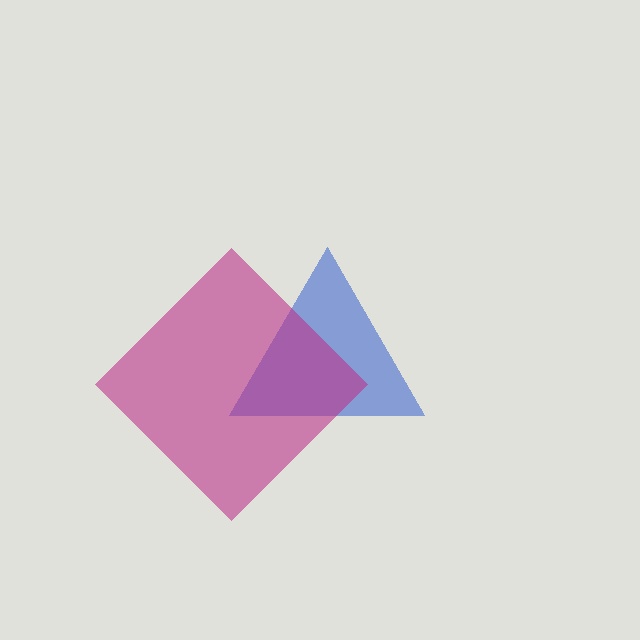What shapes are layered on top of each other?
The layered shapes are: a blue triangle, a magenta diamond.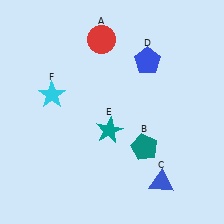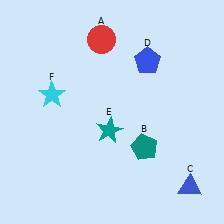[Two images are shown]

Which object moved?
The blue triangle (C) moved right.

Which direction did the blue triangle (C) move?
The blue triangle (C) moved right.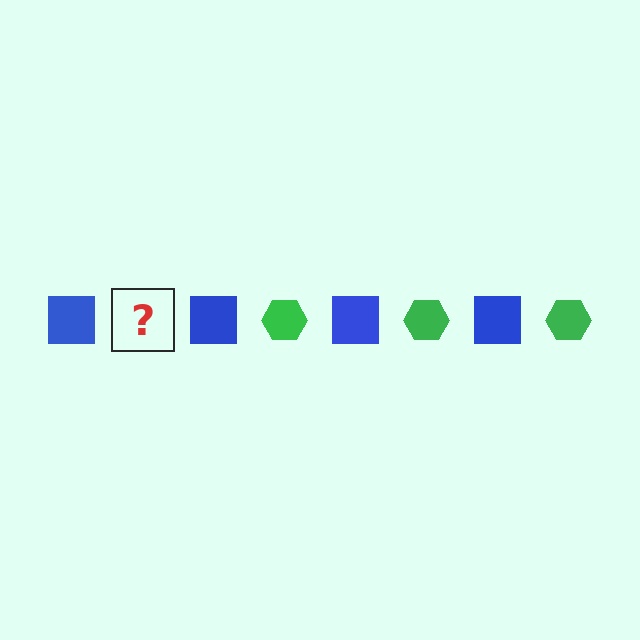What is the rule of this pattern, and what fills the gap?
The rule is that the pattern alternates between blue square and green hexagon. The gap should be filled with a green hexagon.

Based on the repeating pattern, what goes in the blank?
The blank should be a green hexagon.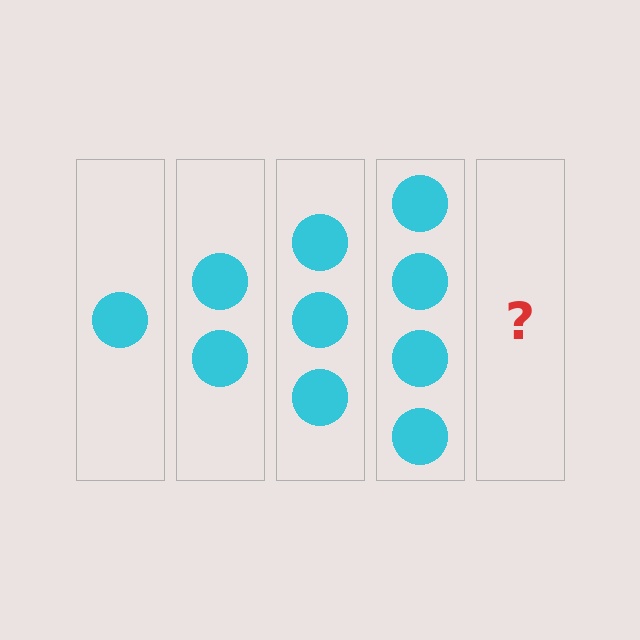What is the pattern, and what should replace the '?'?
The pattern is that each step adds one more circle. The '?' should be 5 circles.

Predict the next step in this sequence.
The next step is 5 circles.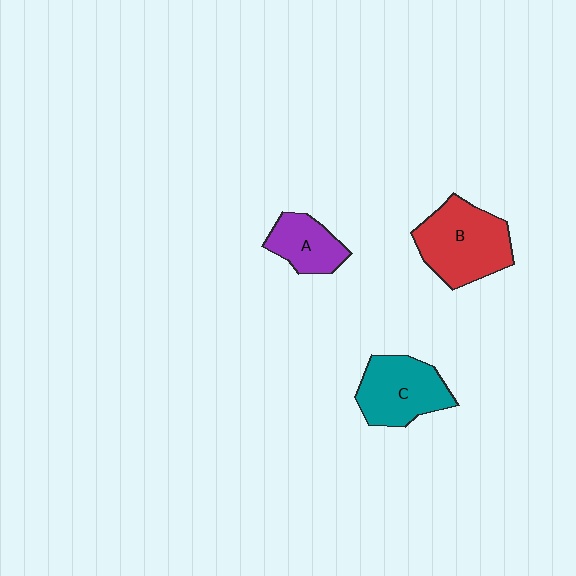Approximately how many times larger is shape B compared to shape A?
Approximately 1.8 times.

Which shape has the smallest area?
Shape A (purple).